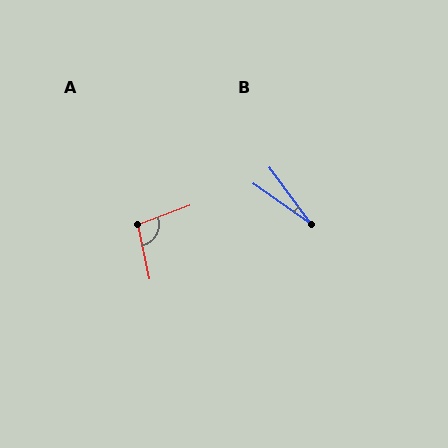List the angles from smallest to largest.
B (19°), A (98°).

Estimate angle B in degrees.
Approximately 19 degrees.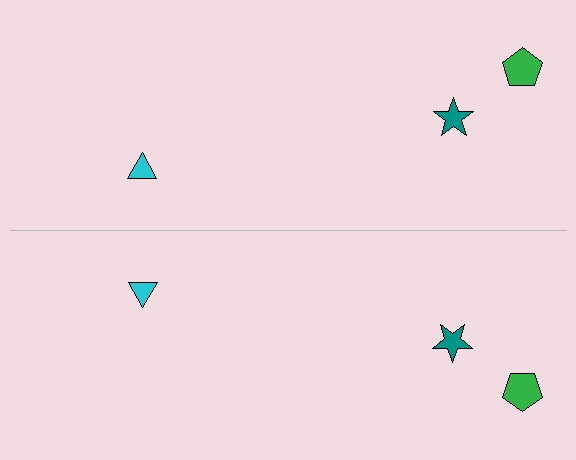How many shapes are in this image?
There are 6 shapes in this image.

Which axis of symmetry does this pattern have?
The pattern has a horizontal axis of symmetry running through the center of the image.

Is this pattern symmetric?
Yes, this pattern has bilateral (reflection) symmetry.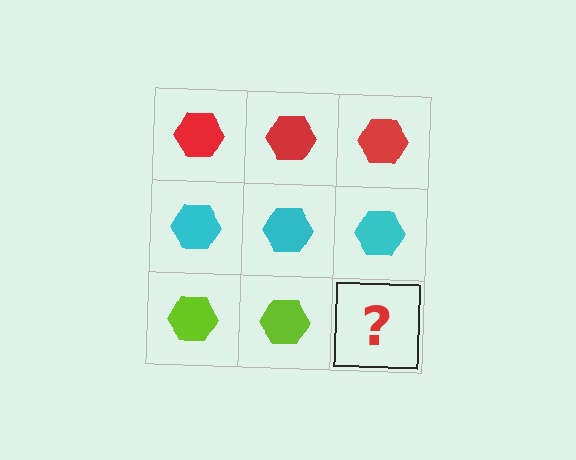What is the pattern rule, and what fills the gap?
The rule is that each row has a consistent color. The gap should be filled with a lime hexagon.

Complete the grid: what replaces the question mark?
The question mark should be replaced with a lime hexagon.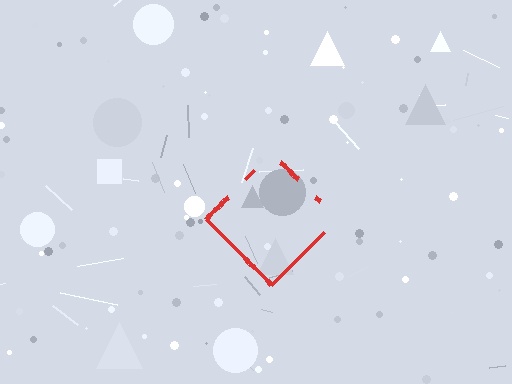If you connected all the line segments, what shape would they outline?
They would outline a diamond.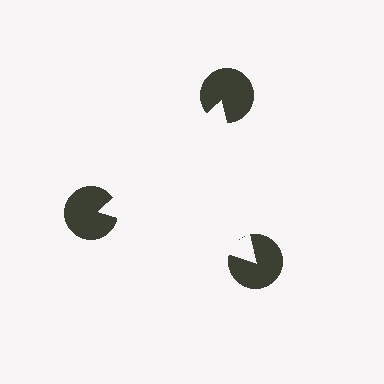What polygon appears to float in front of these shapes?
An illusory triangle — its edges are inferred from the aligned wedge cuts in the pac-man discs, not physically drawn.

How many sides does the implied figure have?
3 sides.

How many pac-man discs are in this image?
There are 3 — one at each vertex of the illusory triangle.